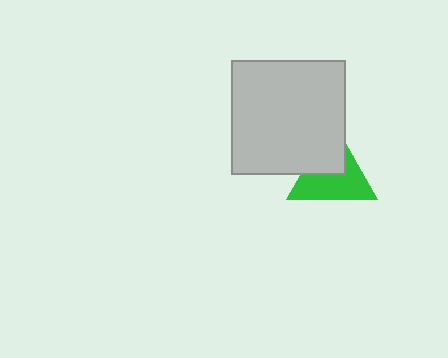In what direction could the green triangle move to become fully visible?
The green triangle could move toward the lower-right. That would shift it out from behind the light gray square entirely.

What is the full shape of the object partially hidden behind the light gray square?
The partially hidden object is a green triangle.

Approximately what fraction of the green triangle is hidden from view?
Roughly 40% of the green triangle is hidden behind the light gray square.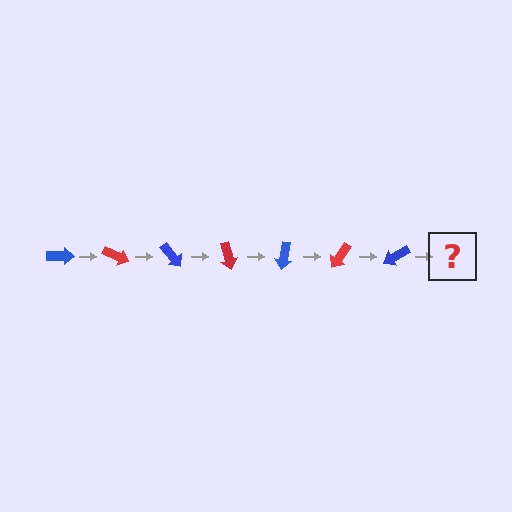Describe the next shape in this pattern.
It should be a red arrow, rotated 175 degrees from the start.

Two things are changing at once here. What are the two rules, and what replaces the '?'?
The two rules are that it rotates 25 degrees each step and the color cycles through blue and red. The '?' should be a red arrow, rotated 175 degrees from the start.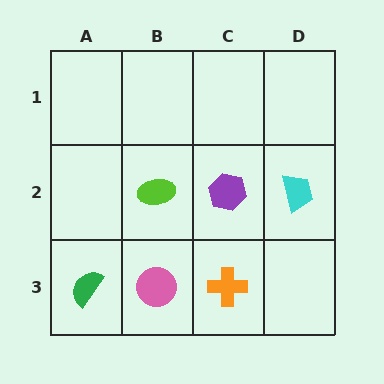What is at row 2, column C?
A purple hexagon.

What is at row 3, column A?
A green semicircle.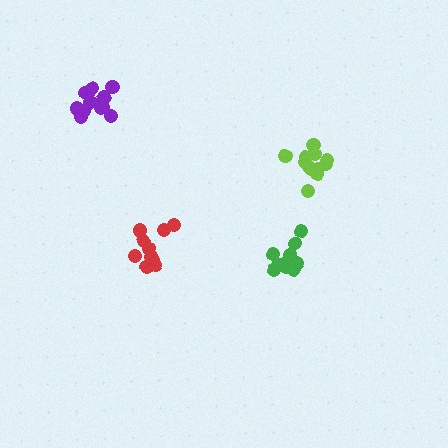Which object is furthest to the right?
The lime cluster is rightmost.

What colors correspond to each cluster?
The clusters are colored: lime, green, purple, red.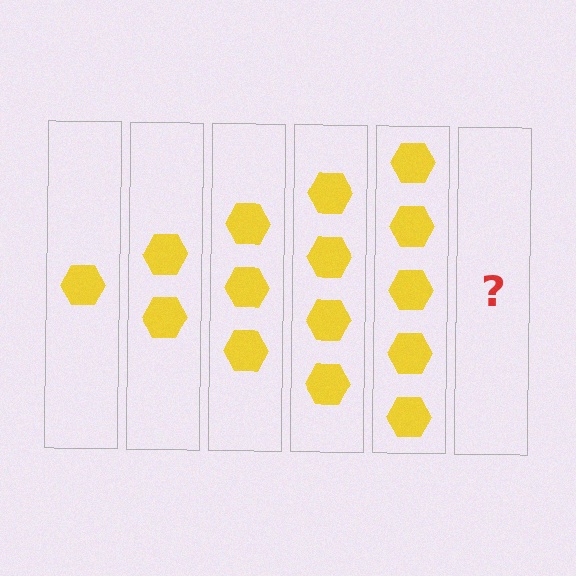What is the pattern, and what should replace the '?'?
The pattern is that each step adds one more hexagon. The '?' should be 6 hexagons.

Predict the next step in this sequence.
The next step is 6 hexagons.